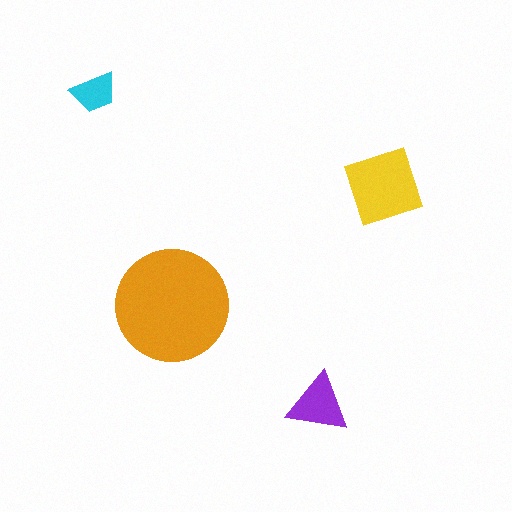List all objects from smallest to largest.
The cyan trapezoid, the purple triangle, the yellow diamond, the orange circle.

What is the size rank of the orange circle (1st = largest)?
1st.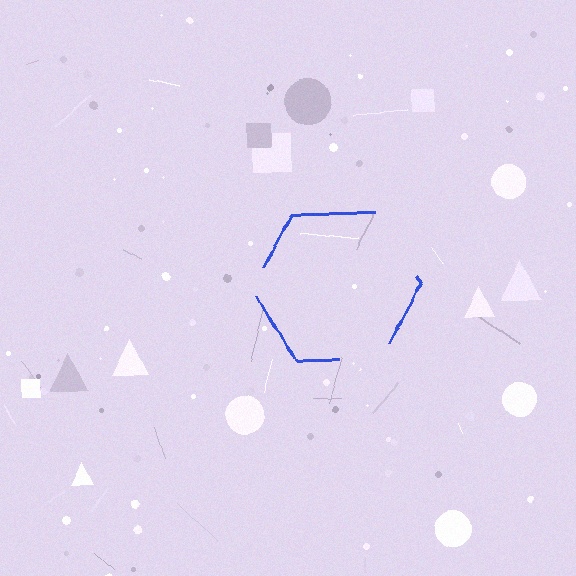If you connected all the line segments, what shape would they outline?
They would outline a hexagon.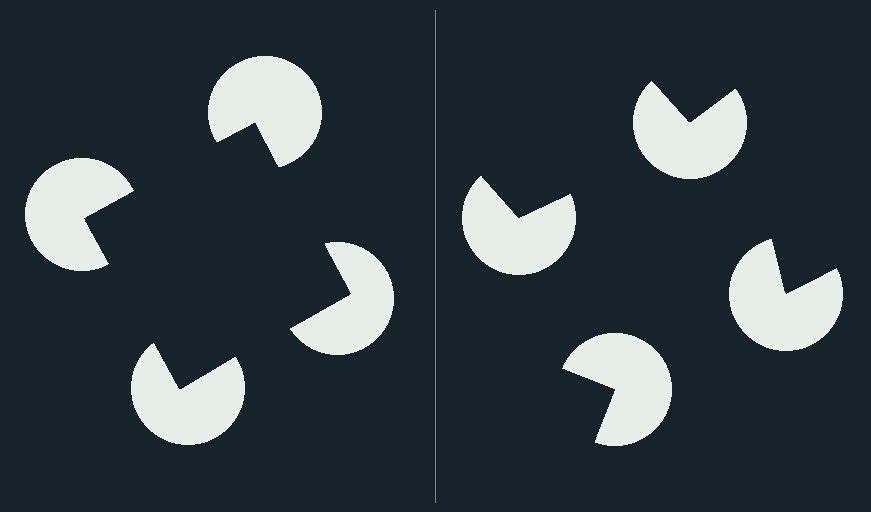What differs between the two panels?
The pac-man discs are positioned identically on both sides; only the wedge orientations differ. On the left they align to a square; on the right they are misaligned.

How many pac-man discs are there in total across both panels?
8 — 4 on each side.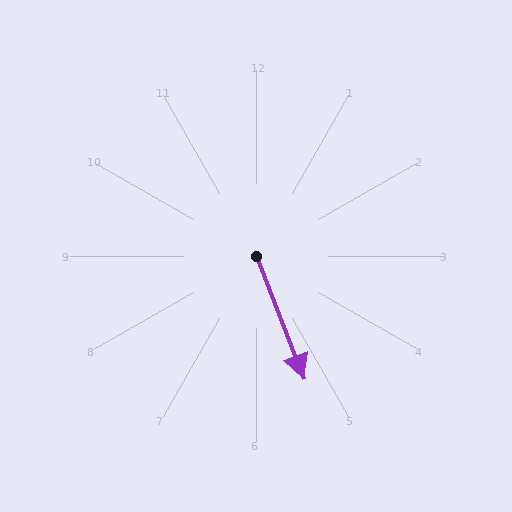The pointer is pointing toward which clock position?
Roughly 5 o'clock.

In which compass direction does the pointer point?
South.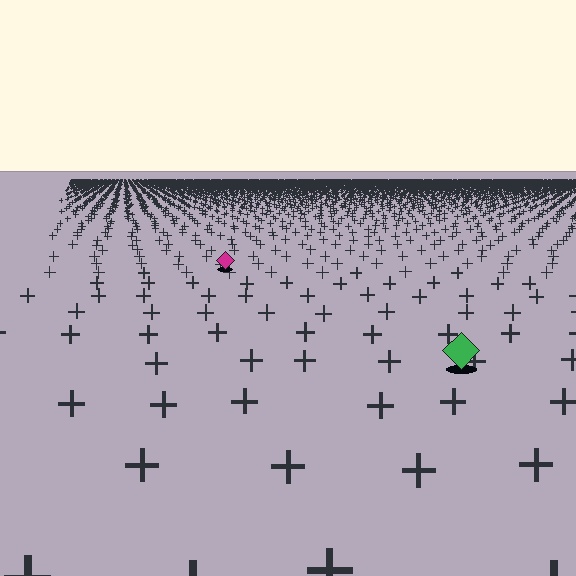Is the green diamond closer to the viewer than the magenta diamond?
Yes. The green diamond is closer — you can tell from the texture gradient: the ground texture is coarser near it.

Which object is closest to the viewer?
The green diamond is closest. The texture marks near it are larger and more spread out.